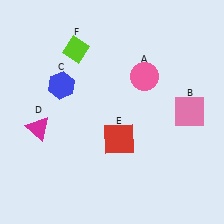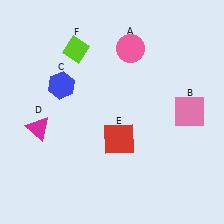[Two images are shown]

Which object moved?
The pink circle (A) moved up.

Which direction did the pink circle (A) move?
The pink circle (A) moved up.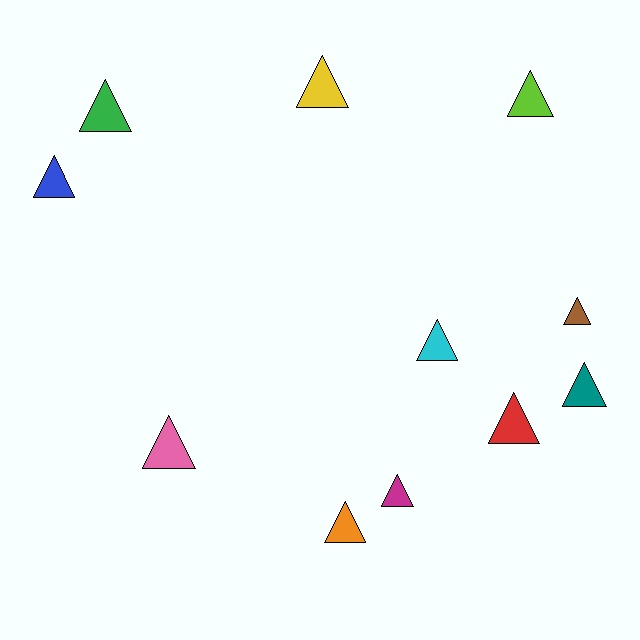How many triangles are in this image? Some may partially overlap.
There are 11 triangles.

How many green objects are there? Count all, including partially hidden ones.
There is 1 green object.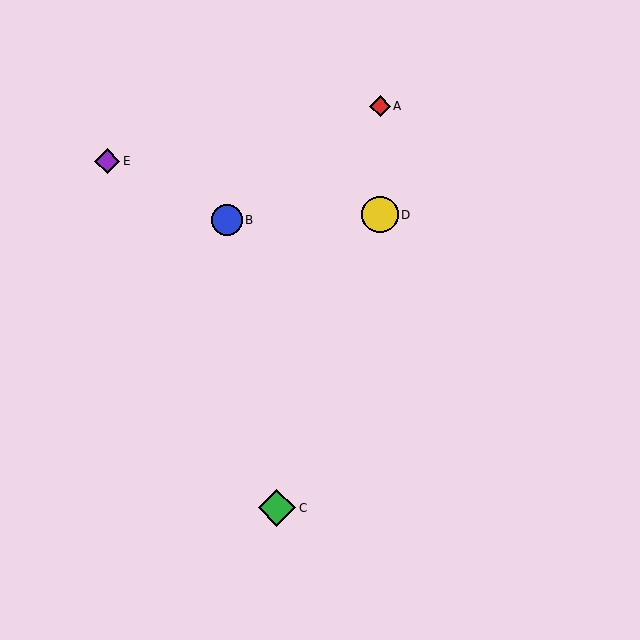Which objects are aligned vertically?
Objects A, D are aligned vertically.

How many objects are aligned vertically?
2 objects (A, D) are aligned vertically.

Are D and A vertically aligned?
Yes, both are at x≈380.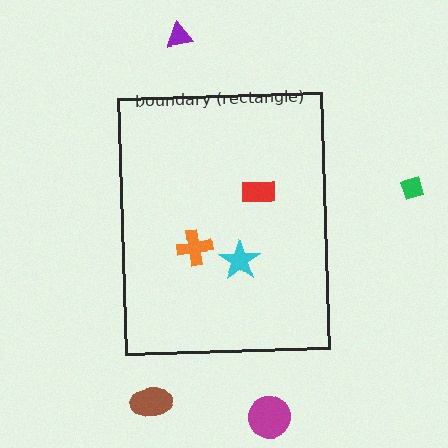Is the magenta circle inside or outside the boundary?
Outside.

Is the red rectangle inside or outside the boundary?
Inside.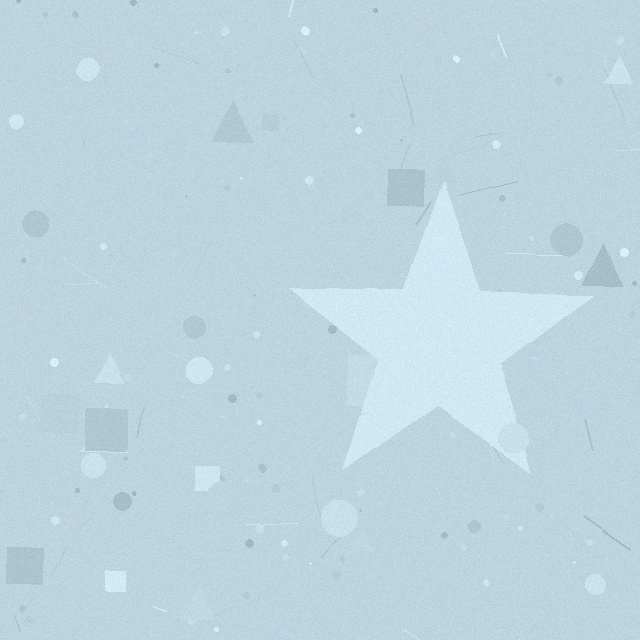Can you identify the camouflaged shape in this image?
The camouflaged shape is a star.